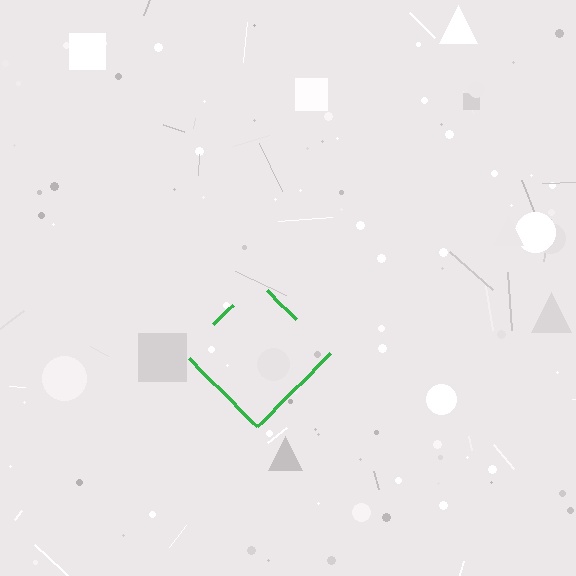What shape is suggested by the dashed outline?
The dashed outline suggests a diamond.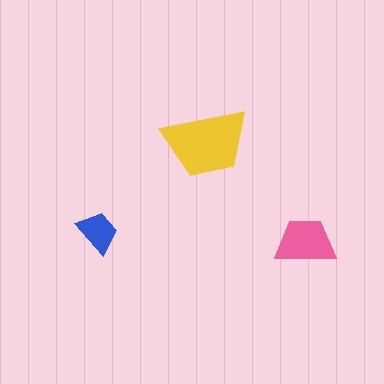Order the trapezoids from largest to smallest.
the yellow one, the pink one, the blue one.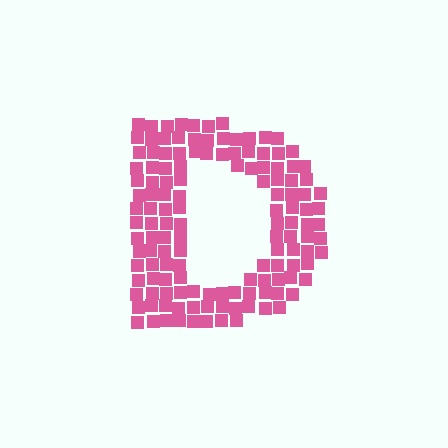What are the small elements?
The small elements are squares.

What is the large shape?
The large shape is the letter D.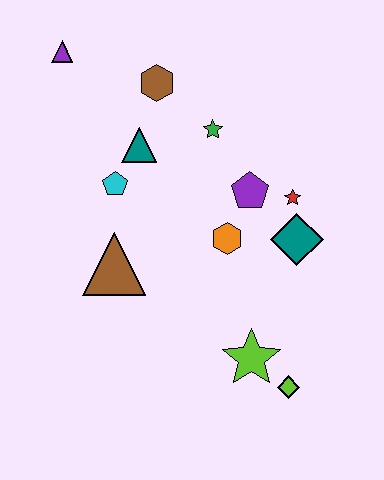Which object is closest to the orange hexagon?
The purple pentagon is closest to the orange hexagon.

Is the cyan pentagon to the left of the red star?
Yes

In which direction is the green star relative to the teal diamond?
The green star is above the teal diamond.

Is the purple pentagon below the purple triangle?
Yes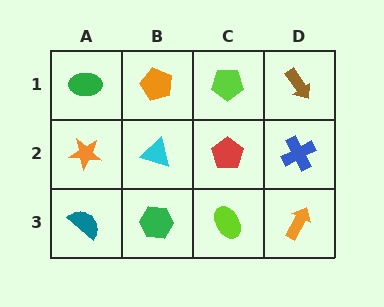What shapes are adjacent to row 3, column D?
A blue cross (row 2, column D), a lime ellipse (row 3, column C).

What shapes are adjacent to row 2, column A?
A green ellipse (row 1, column A), a teal semicircle (row 3, column A), a cyan triangle (row 2, column B).